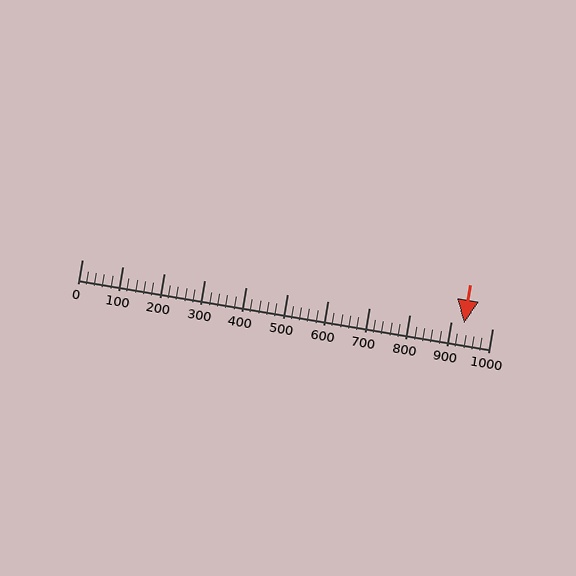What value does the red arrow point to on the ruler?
The red arrow points to approximately 932.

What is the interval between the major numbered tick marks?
The major tick marks are spaced 100 units apart.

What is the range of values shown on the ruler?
The ruler shows values from 0 to 1000.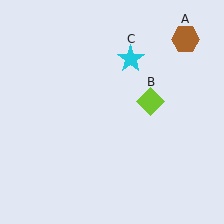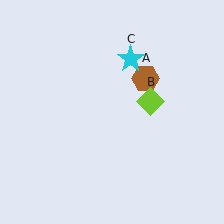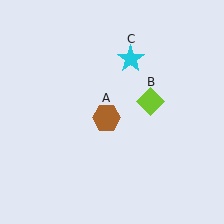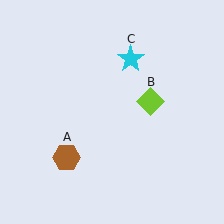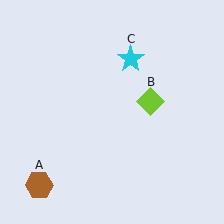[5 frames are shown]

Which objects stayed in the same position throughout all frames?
Lime diamond (object B) and cyan star (object C) remained stationary.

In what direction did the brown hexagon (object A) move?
The brown hexagon (object A) moved down and to the left.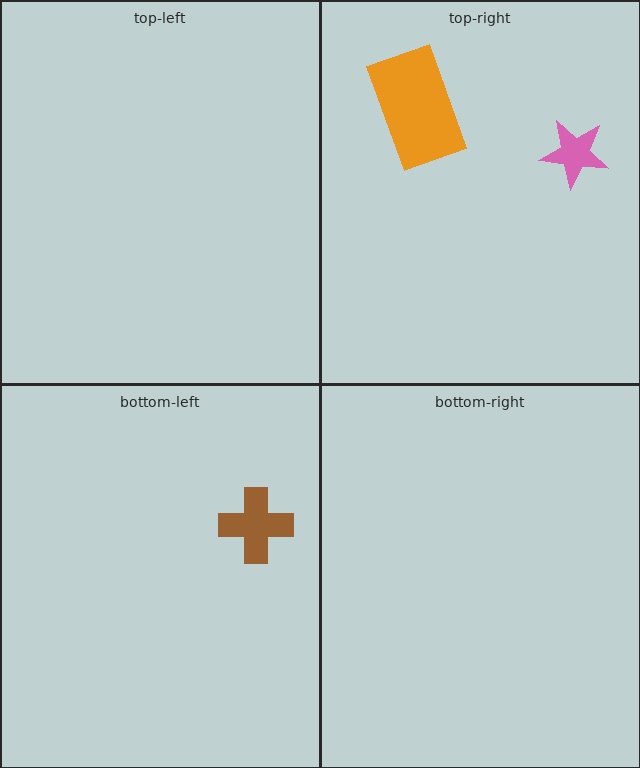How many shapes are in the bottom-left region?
1.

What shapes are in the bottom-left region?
The brown cross.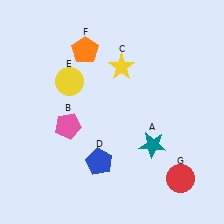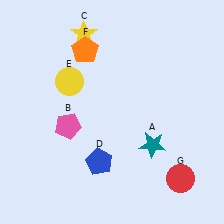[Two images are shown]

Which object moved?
The yellow star (C) moved left.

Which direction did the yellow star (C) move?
The yellow star (C) moved left.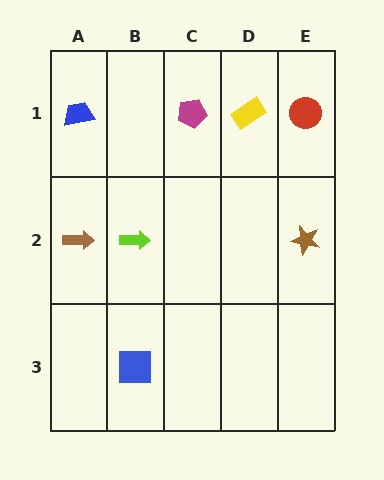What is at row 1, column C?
A magenta pentagon.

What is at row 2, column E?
A brown star.